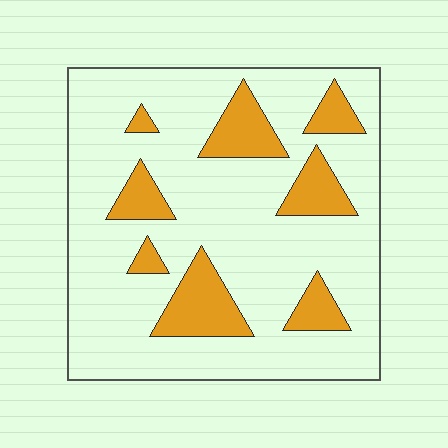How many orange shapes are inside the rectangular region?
8.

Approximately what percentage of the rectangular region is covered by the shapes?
Approximately 20%.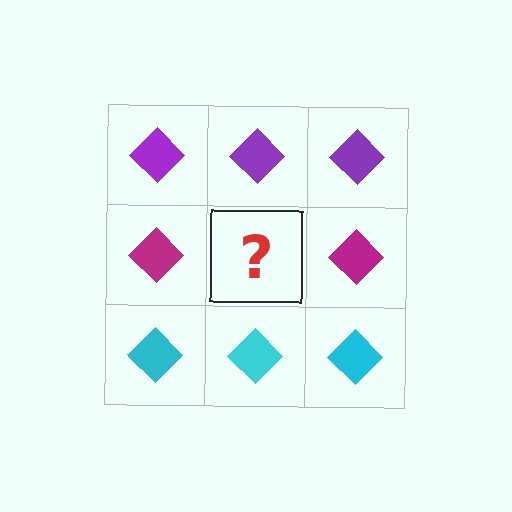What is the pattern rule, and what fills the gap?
The rule is that each row has a consistent color. The gap should be filled with a magenta diamond.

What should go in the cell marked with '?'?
The missing cell should contain a magenta diamond.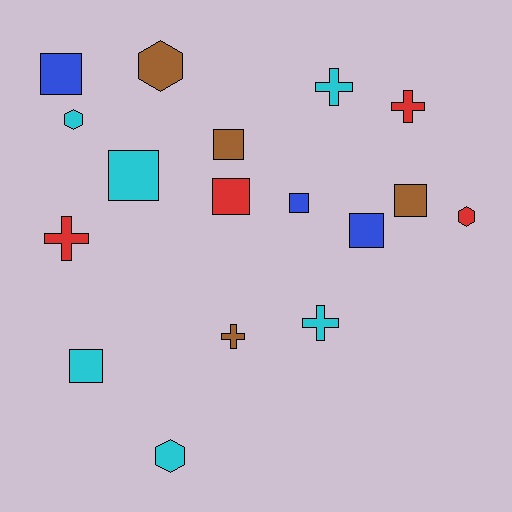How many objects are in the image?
There are 17 objects.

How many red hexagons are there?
There is 1 red hexagon.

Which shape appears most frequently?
Square, with 8 objects.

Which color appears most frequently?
Cyan, with 6 objects.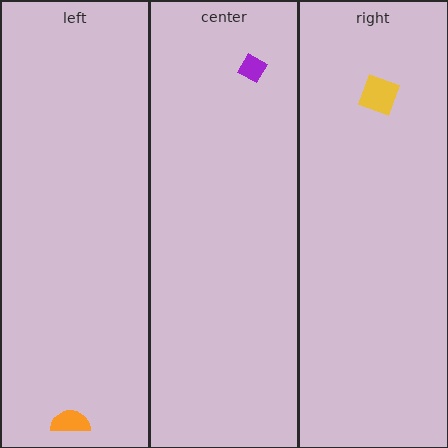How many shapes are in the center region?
1.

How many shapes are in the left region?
1.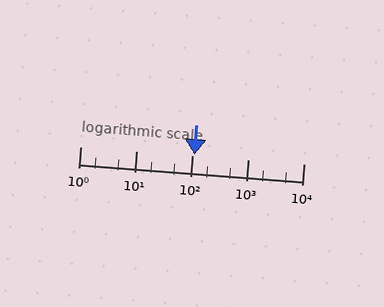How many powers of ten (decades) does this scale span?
The scale spans 4 decades, from 1 to 10000.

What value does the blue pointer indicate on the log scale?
The pointer indicates approximately 110.